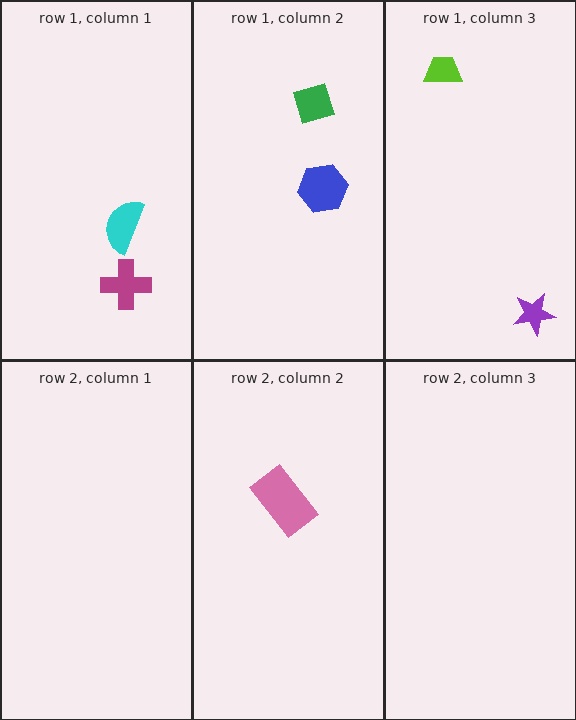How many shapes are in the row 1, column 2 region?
2.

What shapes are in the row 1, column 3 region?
The lime trapezoid, the purple star.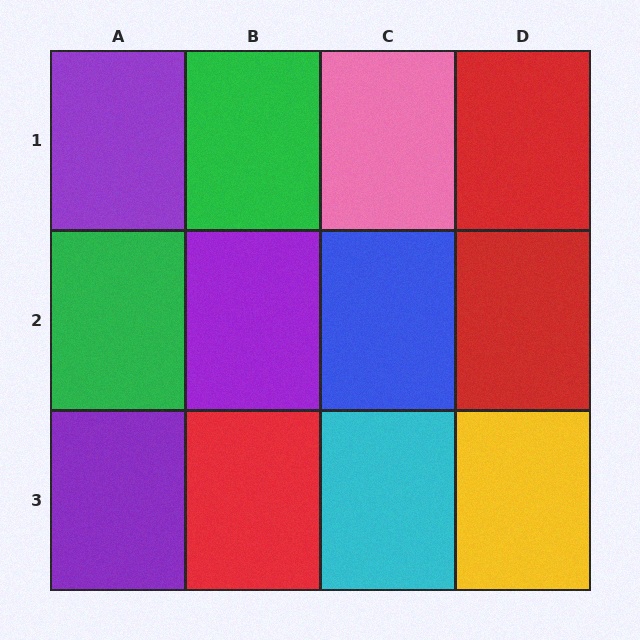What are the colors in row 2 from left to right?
Green, purple, blue, red.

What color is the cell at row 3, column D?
Yellow.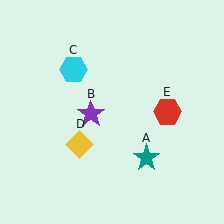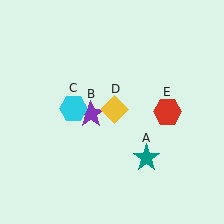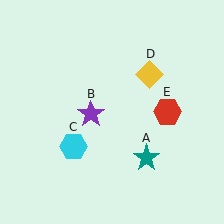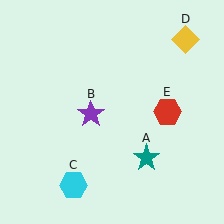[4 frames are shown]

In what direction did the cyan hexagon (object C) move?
The cyan hexagon (object C) moved down.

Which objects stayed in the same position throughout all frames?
Teal star (object A) and purple star (object B) and red hexagon (object E) remained stationary.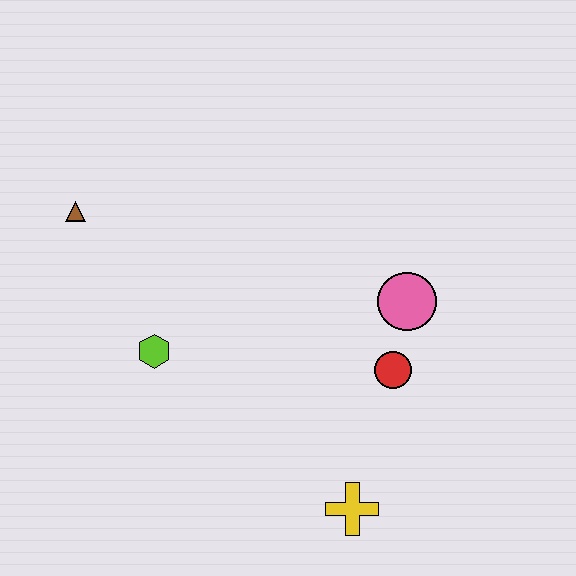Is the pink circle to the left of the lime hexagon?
No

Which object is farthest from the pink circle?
The brown triangle is farthest from the pink circle.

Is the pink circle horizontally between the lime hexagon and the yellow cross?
No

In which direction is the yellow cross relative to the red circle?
The yellow cross is below the red circle.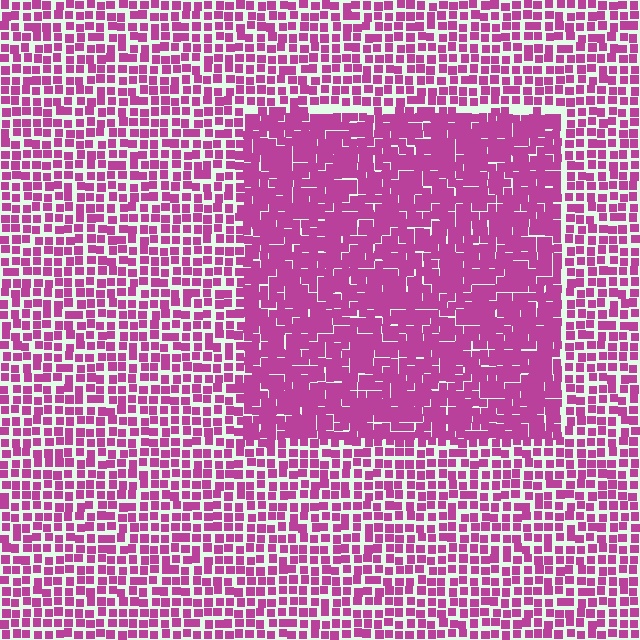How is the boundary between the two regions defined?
The boundary is defined by a change in element density (approximately 1.7x ratio). All elements are the same color, size, and shape.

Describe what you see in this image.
The image contains small magenta elements arranged at two different densities. A rectangle-shaped region is visible where the elements are more densely packed than the surrounding area.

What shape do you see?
I see a rectangle.